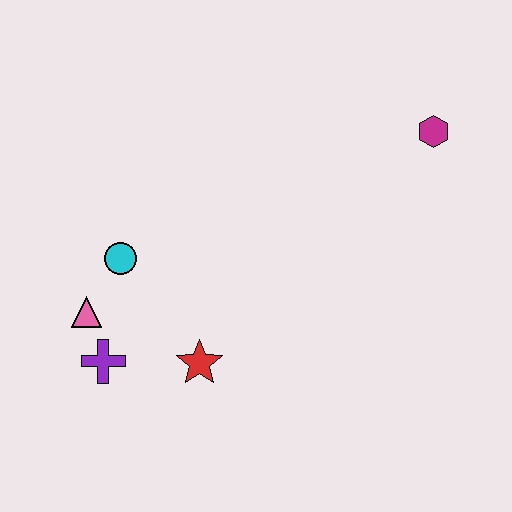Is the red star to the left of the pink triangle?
No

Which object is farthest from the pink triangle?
The magenta hexagon is farthest from the pink triangle.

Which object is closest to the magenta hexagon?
The red star is closest to the magenta hexagon.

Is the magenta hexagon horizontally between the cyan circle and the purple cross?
No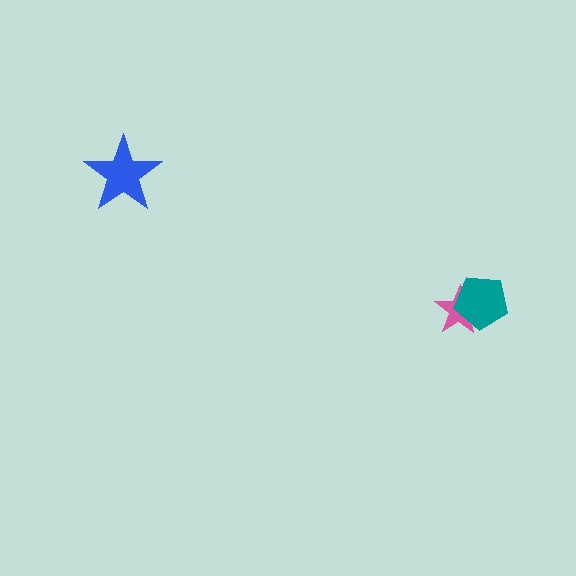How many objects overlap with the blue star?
0 objects overlap with the blue star.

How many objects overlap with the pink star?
1 object overlaps with the pink star.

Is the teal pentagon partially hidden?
No, no other shape covers it.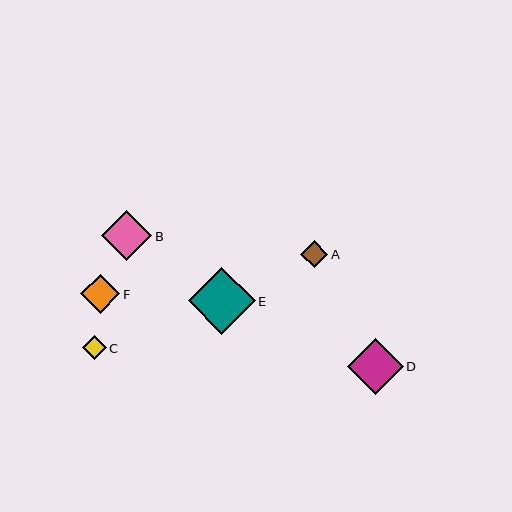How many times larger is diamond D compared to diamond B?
Diamond D is approximately 1.1 times the size of diamond B.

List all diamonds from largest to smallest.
From largest to smallest: E, D, B, F, A, C.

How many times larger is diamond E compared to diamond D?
Diamond E is approximately 1.2 times the size of diamond D.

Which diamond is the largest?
Diamond E is the largest with a size of approximately 67 pixels.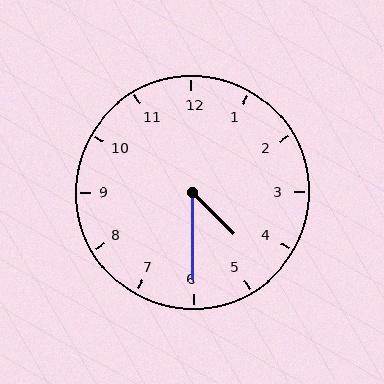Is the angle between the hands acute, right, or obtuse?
It is acute.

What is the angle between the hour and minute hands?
Approximately 45 degrees.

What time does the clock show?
4:30.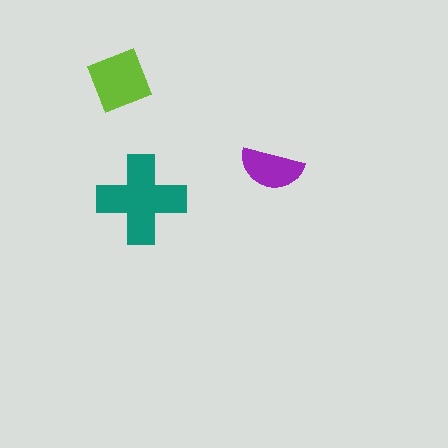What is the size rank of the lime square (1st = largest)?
2nd.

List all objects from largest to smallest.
The teal cross, the lime square, the purple semicircle.